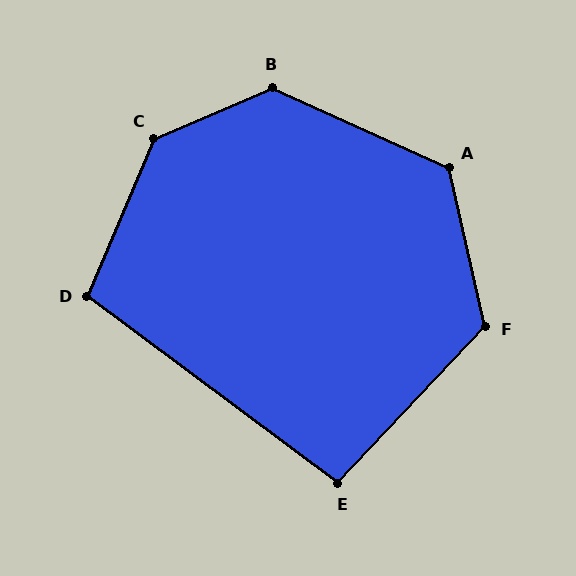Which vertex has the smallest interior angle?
E, at approximately 97 degrees.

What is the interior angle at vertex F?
Approximately 124 degrees (obtuse).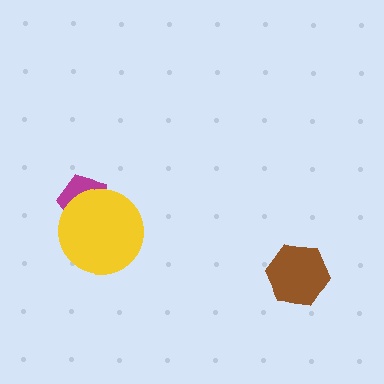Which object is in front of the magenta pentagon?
The yellow circle is in front of the magenta pentagon.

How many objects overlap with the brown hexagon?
0 objects overlap with the brown hexagon.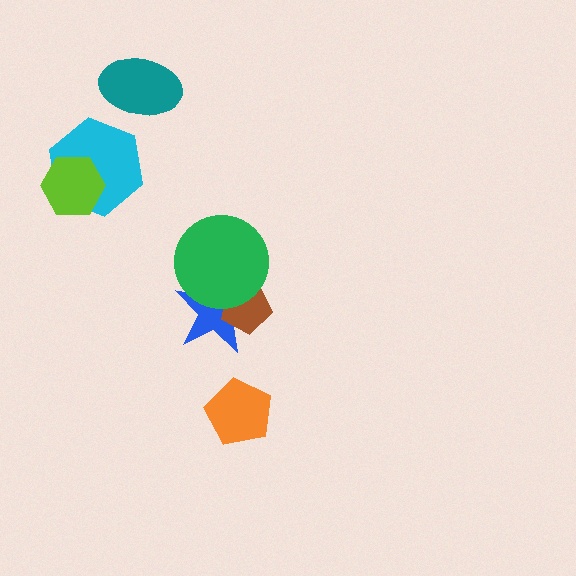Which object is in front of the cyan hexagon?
The lime hexagon is in front of the cyan hexagon.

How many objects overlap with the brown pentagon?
2 objects overlap with the brown pentagon.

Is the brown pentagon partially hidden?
Yes, it is partially covered by another shape.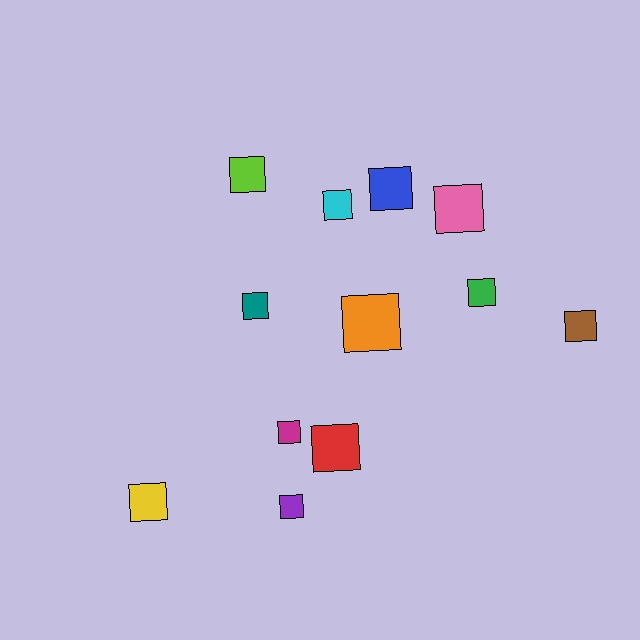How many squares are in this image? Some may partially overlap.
There are 12 squares.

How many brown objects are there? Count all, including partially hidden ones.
There is 1 brown object.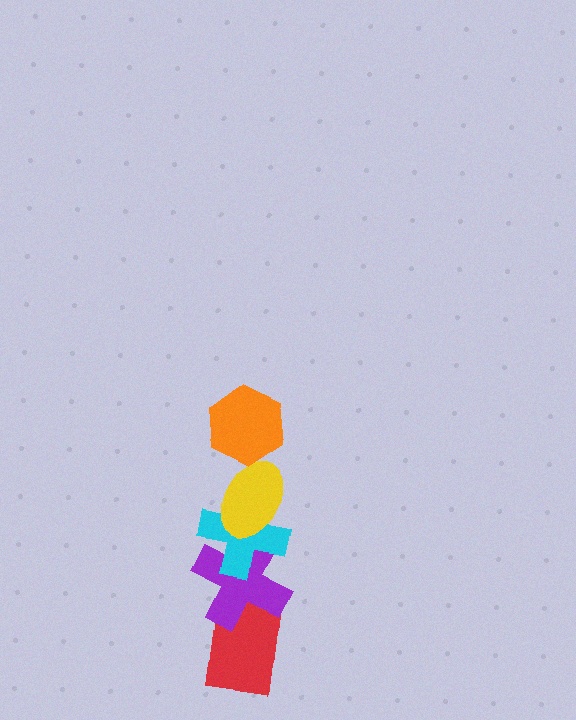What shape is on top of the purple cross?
The cyan cross is on top of the purple cross.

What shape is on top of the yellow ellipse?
The orange hexagon is on top of the yellow ellipse.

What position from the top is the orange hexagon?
The orange hexagon is 1st from the top.